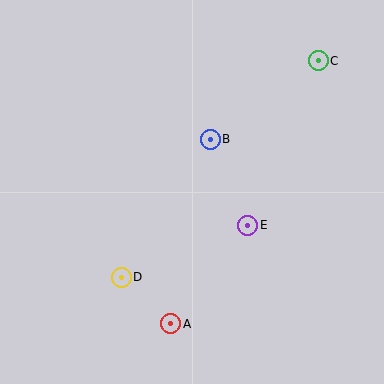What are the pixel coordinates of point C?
Point C is at (318, 61).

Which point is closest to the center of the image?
Point B at (210, 139) is closest to the center.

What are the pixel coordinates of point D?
Point D is at (121, 277).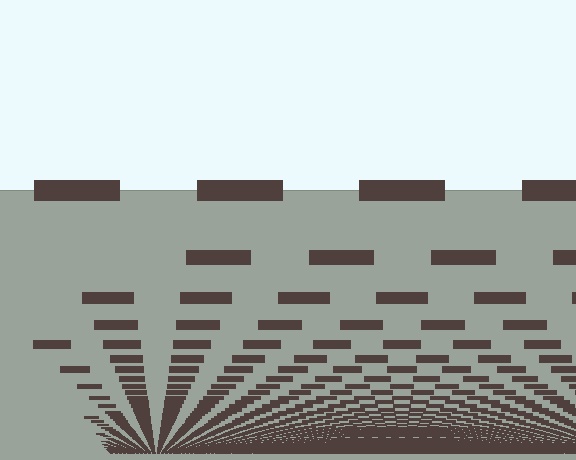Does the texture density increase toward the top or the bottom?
Density increases toward the bottom.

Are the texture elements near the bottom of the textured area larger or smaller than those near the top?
Smaller. The gradient is inverted — elements near the bottom are smaller and denser.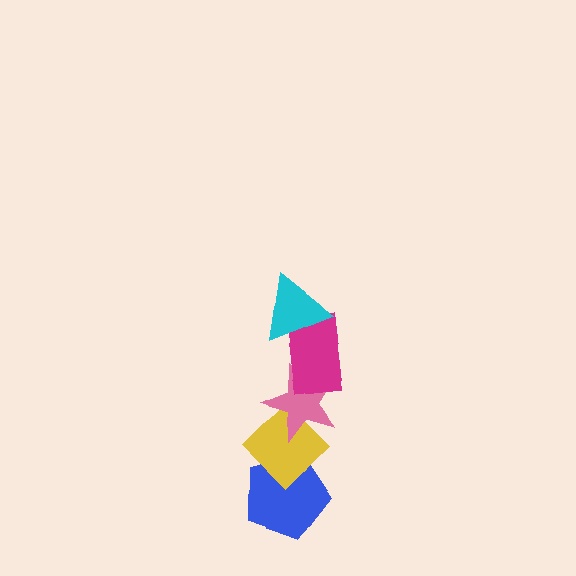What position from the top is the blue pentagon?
The blue pentagon is 5th from the top.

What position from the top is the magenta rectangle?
The magenta rectangle is 2nd from the top.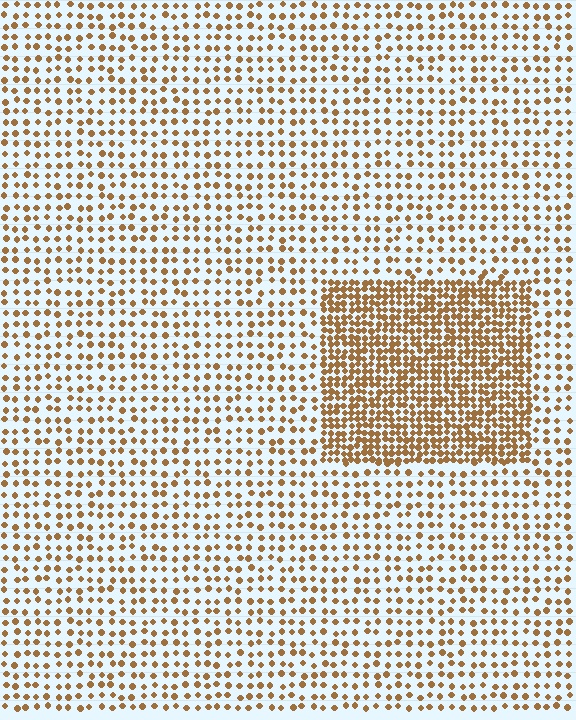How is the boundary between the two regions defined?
The boundary is defined by a change in element density (approximately 2.4x ratio). All elements are the same color, size, and shape.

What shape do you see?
I see a rectangle.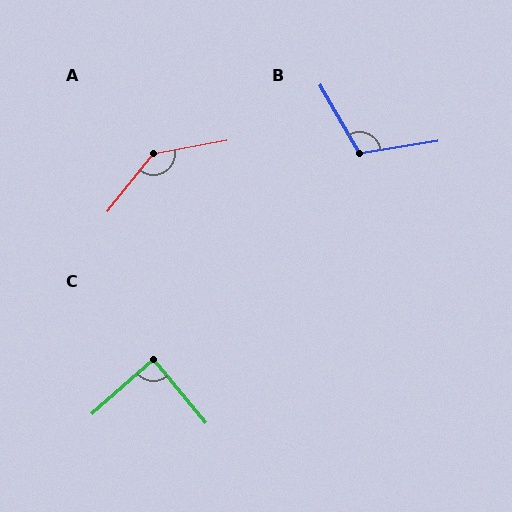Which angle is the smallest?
C, at approximately 88 degrees.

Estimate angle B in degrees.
Approximately 111 degrees.